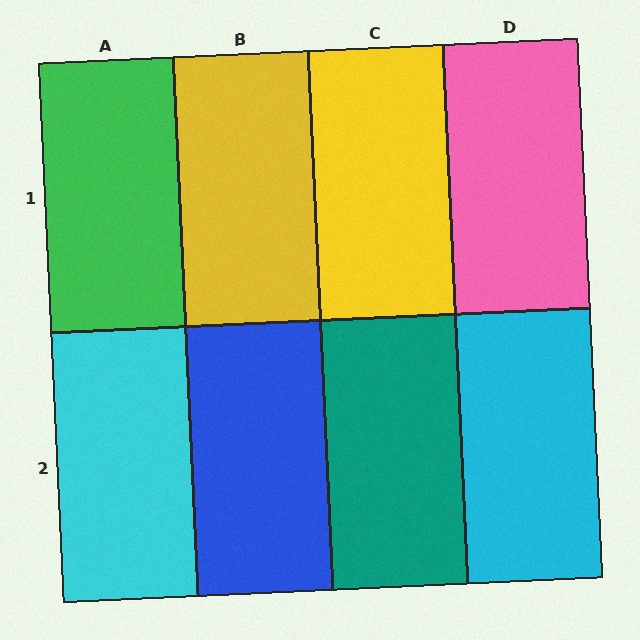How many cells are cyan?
2 cells are cyan.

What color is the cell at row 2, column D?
Cyan.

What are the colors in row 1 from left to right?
Green, yellow, yellow, pink.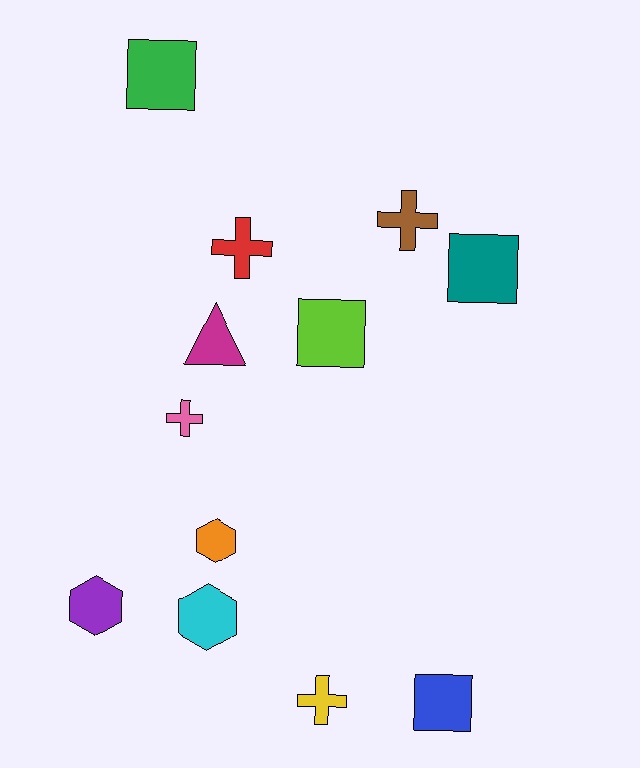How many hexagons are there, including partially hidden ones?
There are 3 hexagons.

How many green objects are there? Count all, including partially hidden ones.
There is 1 green object.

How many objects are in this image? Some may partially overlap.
There are 12 objects.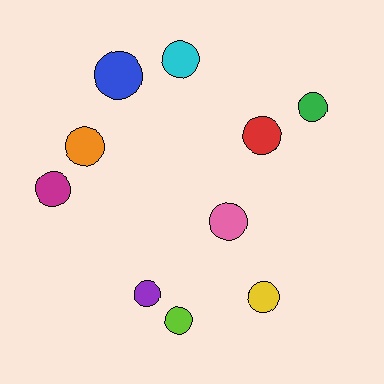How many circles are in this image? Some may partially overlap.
There are 10 circles.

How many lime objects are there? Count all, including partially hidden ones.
There is 1 lime object.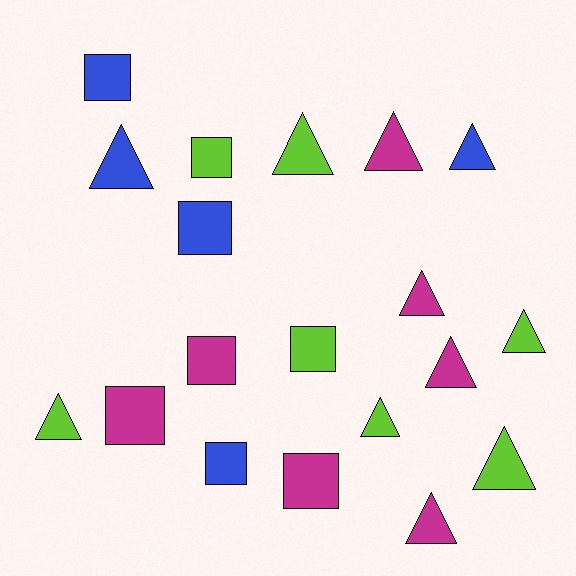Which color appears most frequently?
Magenta, with 7 objects.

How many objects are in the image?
There are 19 objects.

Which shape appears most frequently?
Triangle, with 11 objects.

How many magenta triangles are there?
There are 4 magenta triangles.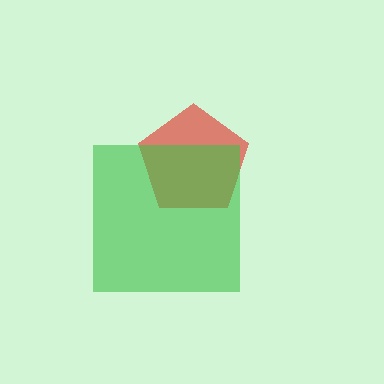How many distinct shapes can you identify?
There are 2 distinct shapes: a red pentagon, a green square.